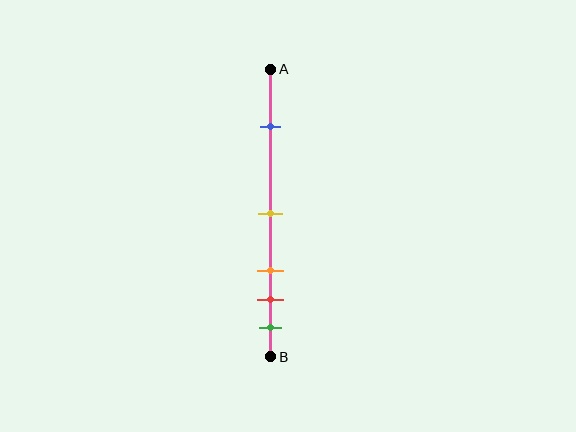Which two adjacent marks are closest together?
The red and green marks are the closest adjacent pair.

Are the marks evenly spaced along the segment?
No, the marks are not evenly spaced.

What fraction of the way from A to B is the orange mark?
The orange mark is approximately 70% (0.7) of the way from A to B.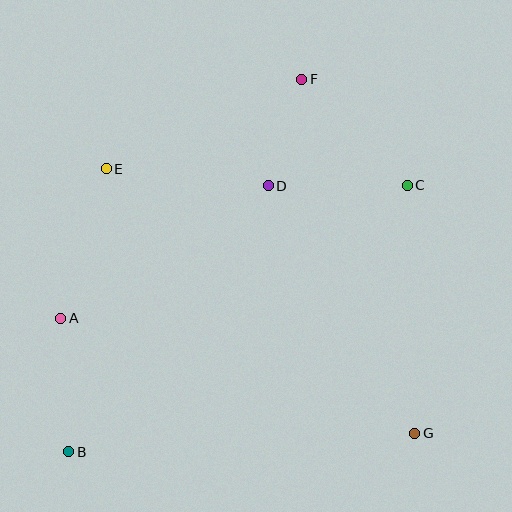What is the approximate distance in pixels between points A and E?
The distance between A and E is approximately 156 pixels.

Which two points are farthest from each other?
Points B and F are farthest from each other.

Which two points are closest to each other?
Points D and F are closest to each other.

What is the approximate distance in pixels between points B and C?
The distance between B and C is approximately 431 pixels.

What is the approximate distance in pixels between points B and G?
The distance between B and G is approximately 346 pixels.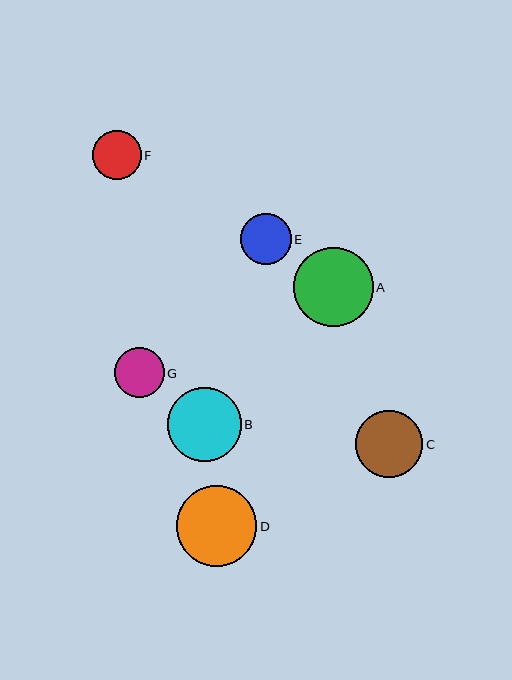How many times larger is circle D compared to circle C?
Circle D is approximately 1.2 times the size of circle C.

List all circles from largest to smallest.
From largest to smallest: D, A, B, C, E, G, F.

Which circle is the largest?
Circle D is the largest with a size of approximately 81 pixels.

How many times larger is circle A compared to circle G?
Circle A is approximately 1.6 times the size of circle G.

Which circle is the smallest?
Circle F is the smallest with a size of approximately 48 pixels.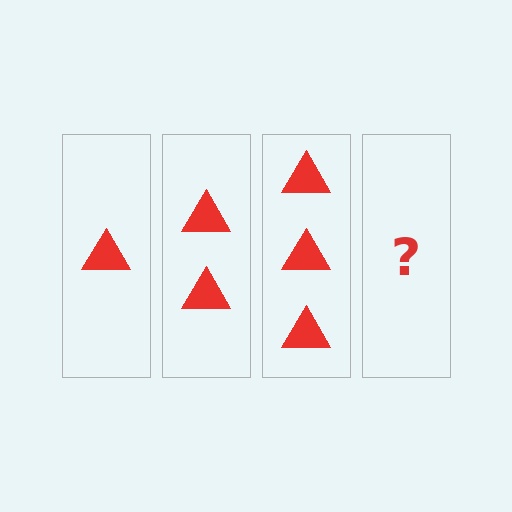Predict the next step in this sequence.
The next step is 4 triangles.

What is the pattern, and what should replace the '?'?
The pattern is that each step adds one more triangle. The '?' should be 4 triangles.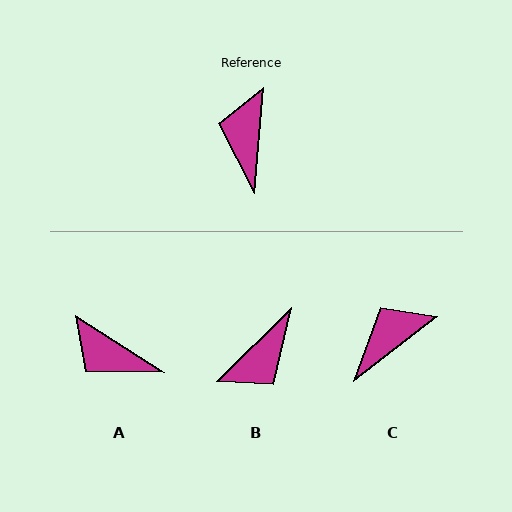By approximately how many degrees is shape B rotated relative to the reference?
Approximately 140 degrees counter-clockwise.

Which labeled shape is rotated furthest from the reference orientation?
B, about 140 degrees away.